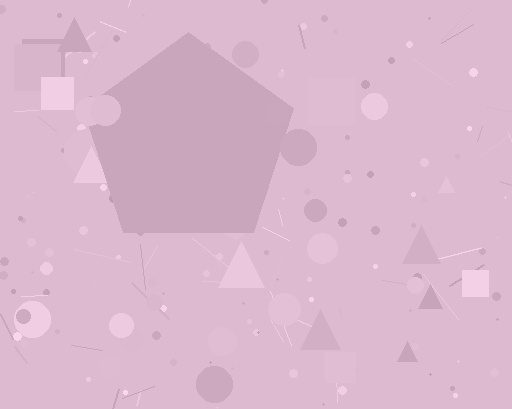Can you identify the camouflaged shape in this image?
The camouflaged shape is a pentagon.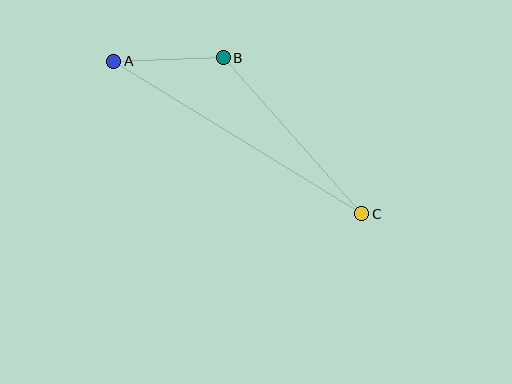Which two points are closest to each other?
Points A and B are closest to each other.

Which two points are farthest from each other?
Points A and C are farthest from each other.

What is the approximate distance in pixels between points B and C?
The distance between B and C is approximately 208 pixels.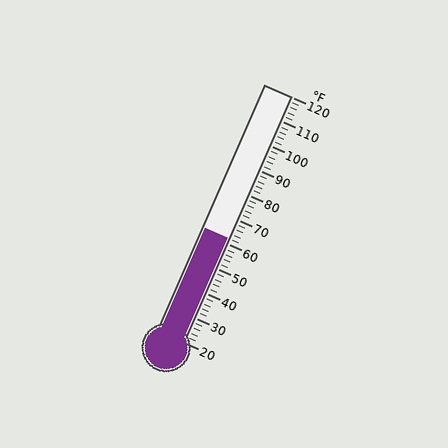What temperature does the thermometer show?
The thermometer shows approximately 62°F.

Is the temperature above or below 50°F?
The temperature is above 50°F.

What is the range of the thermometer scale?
The thermometer scale ranges from 20°F to 120°F.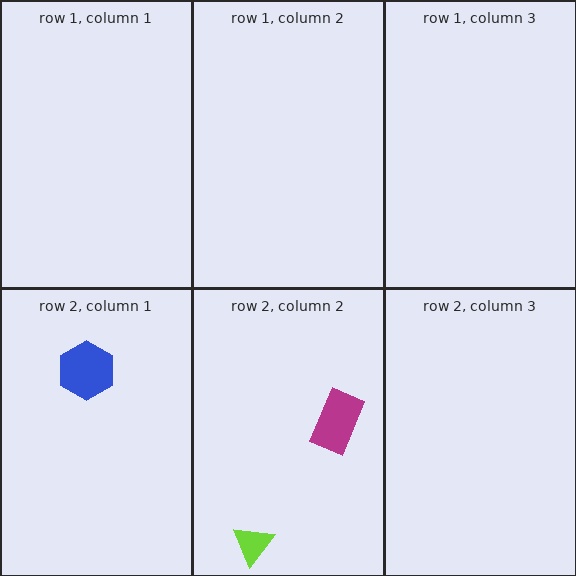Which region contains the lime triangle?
The row 2, column 2 region.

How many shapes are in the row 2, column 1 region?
1.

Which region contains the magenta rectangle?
The row 2, column 2 region.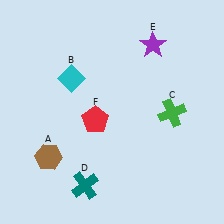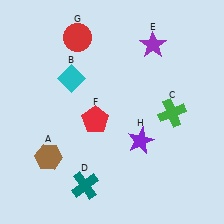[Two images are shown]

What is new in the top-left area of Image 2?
A red circle (G) was added in the top-left area of Image 2.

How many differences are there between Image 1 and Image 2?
There are 2 differences between the two images.